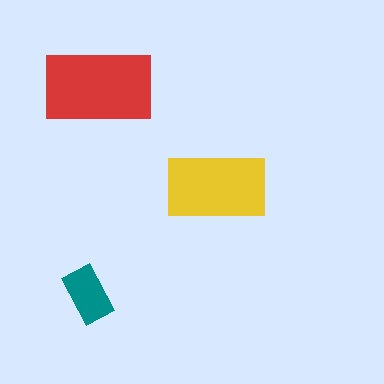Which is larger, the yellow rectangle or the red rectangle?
The red one.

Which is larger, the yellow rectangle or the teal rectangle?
The yellow one.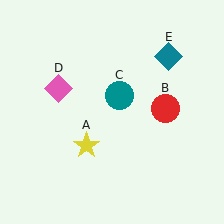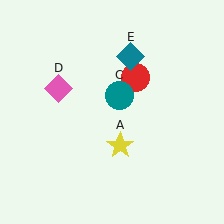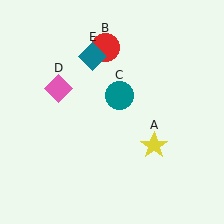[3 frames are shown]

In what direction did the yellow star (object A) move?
The yellow star (object A) moved right.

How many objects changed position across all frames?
3 objects changed position: yellow star (object A), red circle (object B), teal diamond (object E).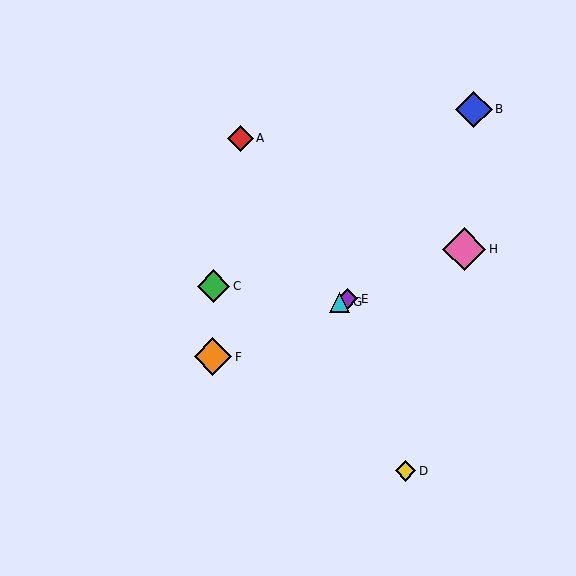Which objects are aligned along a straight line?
Objects E, F, G, H are aligned along a straight line.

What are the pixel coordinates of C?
Object C is at (214, 286).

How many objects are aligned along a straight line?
4 objects (E, F, G, H) are aligned along a straight line.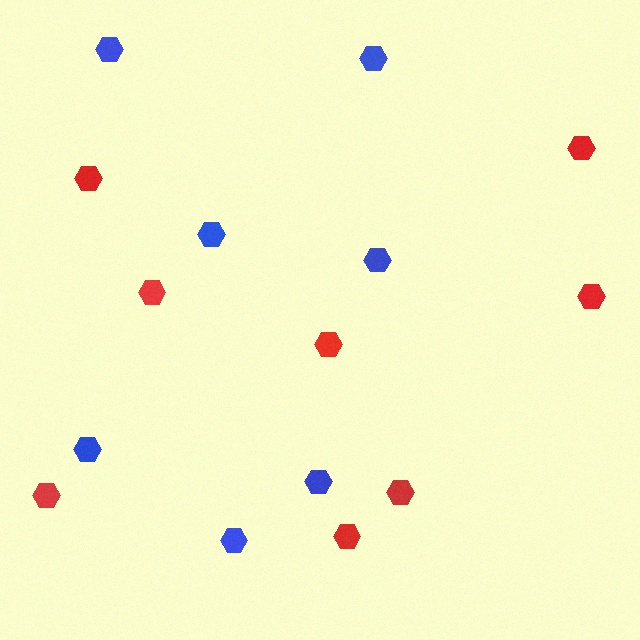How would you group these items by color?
There are 2 groups: one group of blue hexagons (7) and one group of red hexagons (8).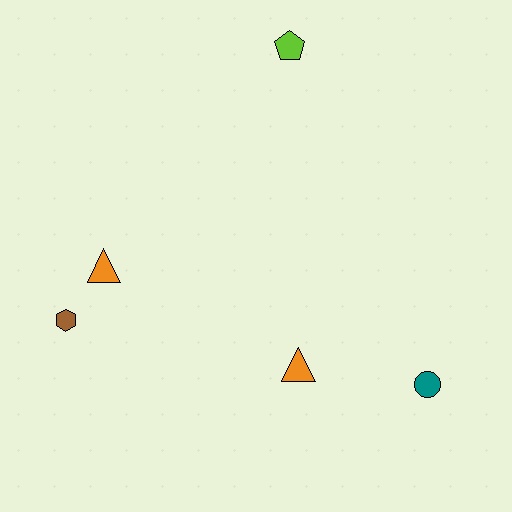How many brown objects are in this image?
There is 1 brown object.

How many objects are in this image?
There are 5 objects.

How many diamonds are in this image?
There are no diamonds.